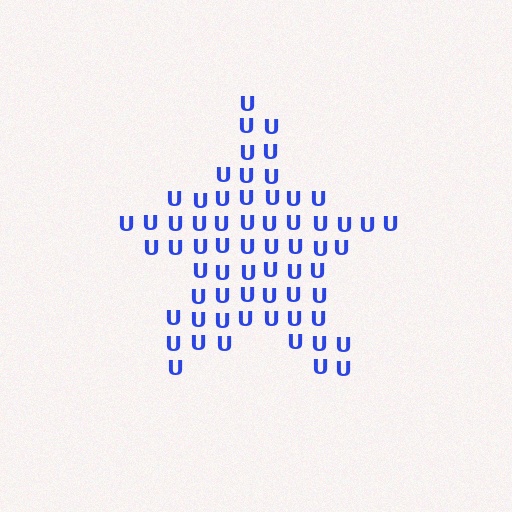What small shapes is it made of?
It is made of small letter U's.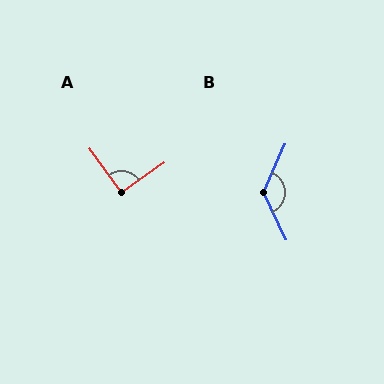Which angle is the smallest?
A, at approximately 90 degrees.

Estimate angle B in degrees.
Approximately 131 degrees.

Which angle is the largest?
B, at approximately 131 degrees.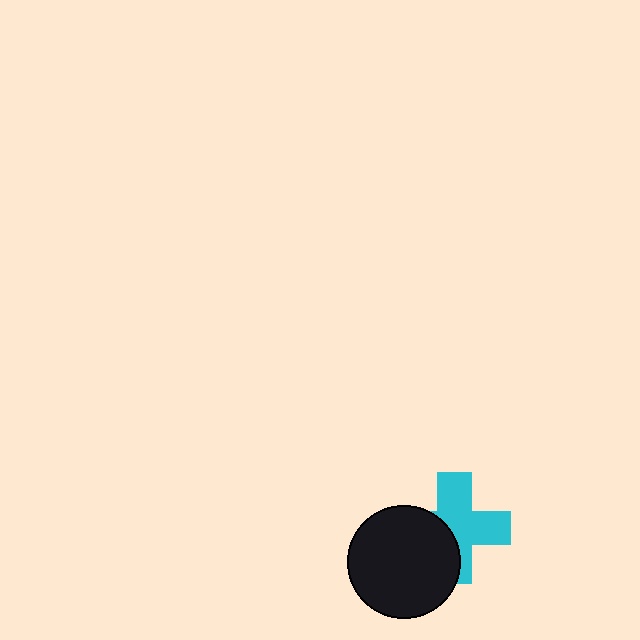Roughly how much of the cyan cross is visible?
About half of it is visible (roughly 60%).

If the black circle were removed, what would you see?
You would see the complete cyan cross.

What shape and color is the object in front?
The object in front is a black circle.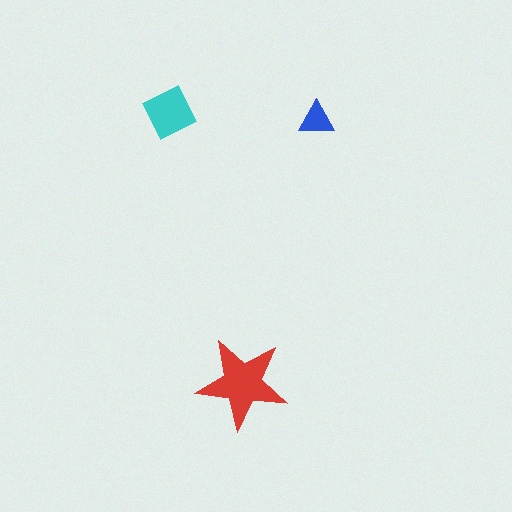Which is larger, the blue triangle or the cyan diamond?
The cyan diamond.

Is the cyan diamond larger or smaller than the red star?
Smaller.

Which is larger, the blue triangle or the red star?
The red star.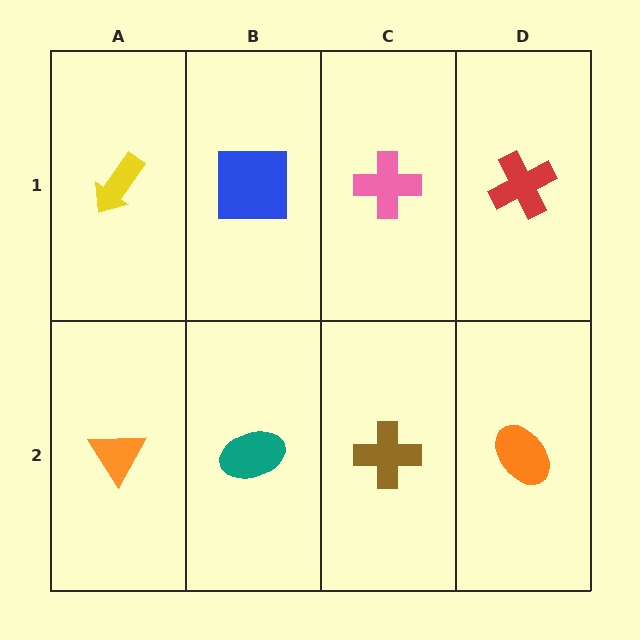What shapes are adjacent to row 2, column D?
A red cross (row 1, column D), a brown cross (row 2, column C).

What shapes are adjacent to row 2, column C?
A pink cross (row 1, column C), a teal ellipse (row 2, column B), an orange ellipse (row 2, column D).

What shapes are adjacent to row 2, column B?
A blue square (row 1, column B), an orange triangle (row 2, column A), a brown cross (row 2, column C).